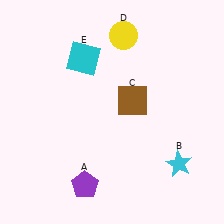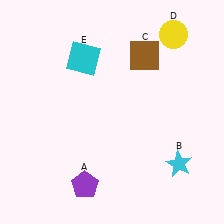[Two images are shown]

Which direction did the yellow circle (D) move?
The yellow circle (D) moved right.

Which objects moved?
The objects that moved are: the brown square (C), the yellow circle (D).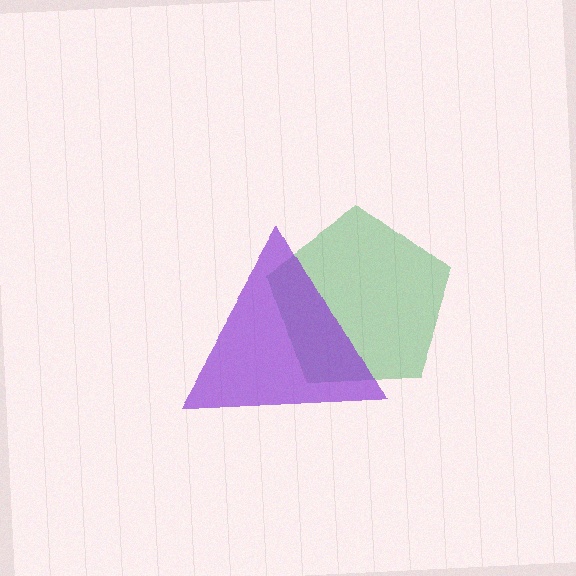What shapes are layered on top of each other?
The layered shapes are: a green pentagon, a purple triangle.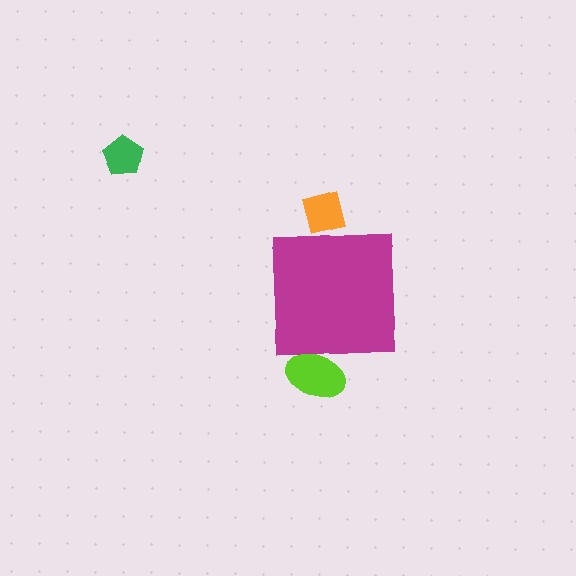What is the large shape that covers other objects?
A magenta square.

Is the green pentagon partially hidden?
No, the green pentagon is fully visible.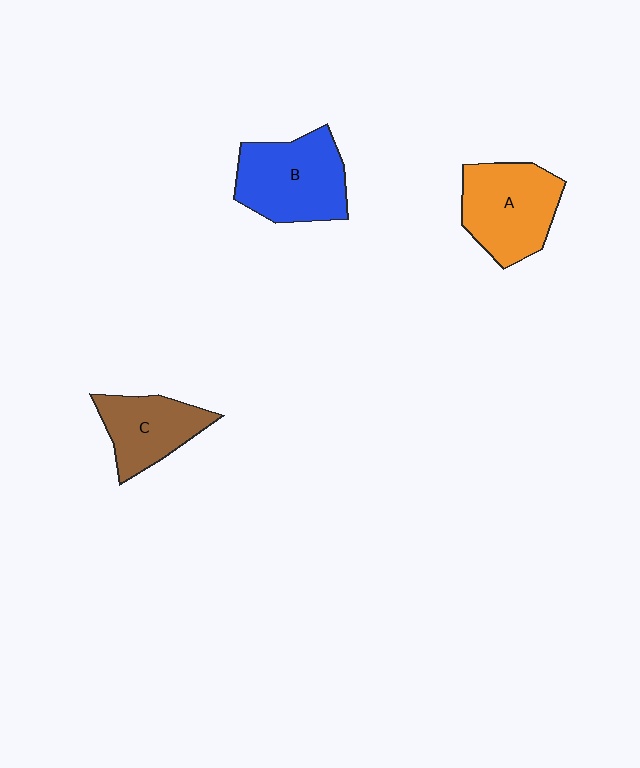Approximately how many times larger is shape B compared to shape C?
Approximately 1.4 times.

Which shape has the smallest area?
Shape C (brown).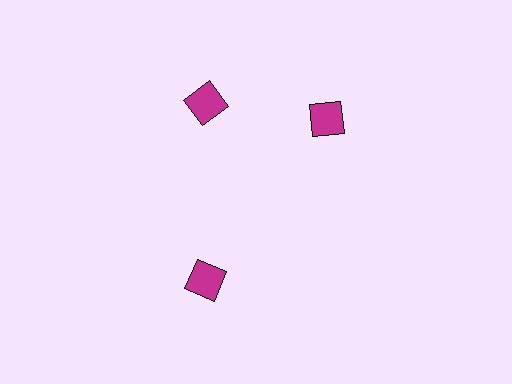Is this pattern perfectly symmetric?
No. The 3 magenta diamonds are arranged in a ring, but one element near the 3 o'clock position is rotated out of alignment along the ring, breaking the 3-fold rotational symmetry.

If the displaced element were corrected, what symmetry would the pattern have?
It would have 3-fold rotational symmetry — the pattern would map onto itself every 120 degrees.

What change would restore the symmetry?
The symmetry would be restored by rotating it back into even spacing with its neighbors so that all 3 diamonds sit at equal angles and equal distance from the center.